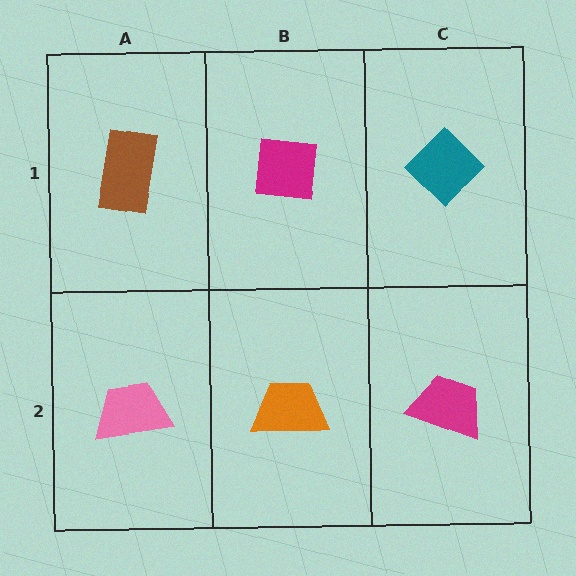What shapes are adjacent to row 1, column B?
An orange trapezoid (row 2, column B), a brown rectangle (row 1, column A), a teal diamond (row 1, column C).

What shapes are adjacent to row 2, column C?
A teal diamond (row 1, column C), an orange trapezoid (row 2, column B).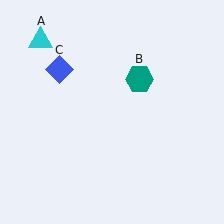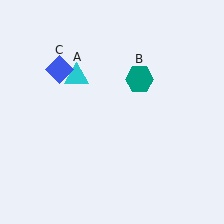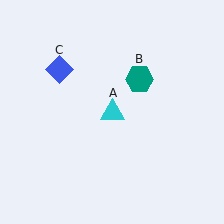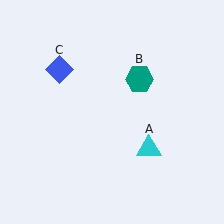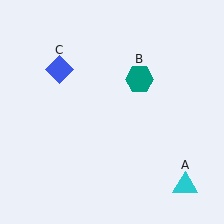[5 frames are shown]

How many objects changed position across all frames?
1 object changed position: cyan triangle (object A).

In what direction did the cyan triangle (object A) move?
The cyan triangle (object A) moved down and to the right.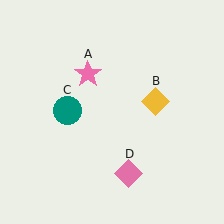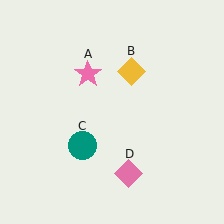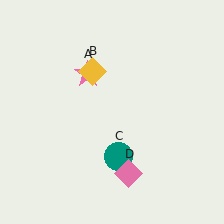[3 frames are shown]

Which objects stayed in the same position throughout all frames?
Pink star (object A) and pink diamond (object D) remained stationary.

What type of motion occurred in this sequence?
The yellow diamond (object B), teal circle (object C) rotated counterclockwise around the center of the scene.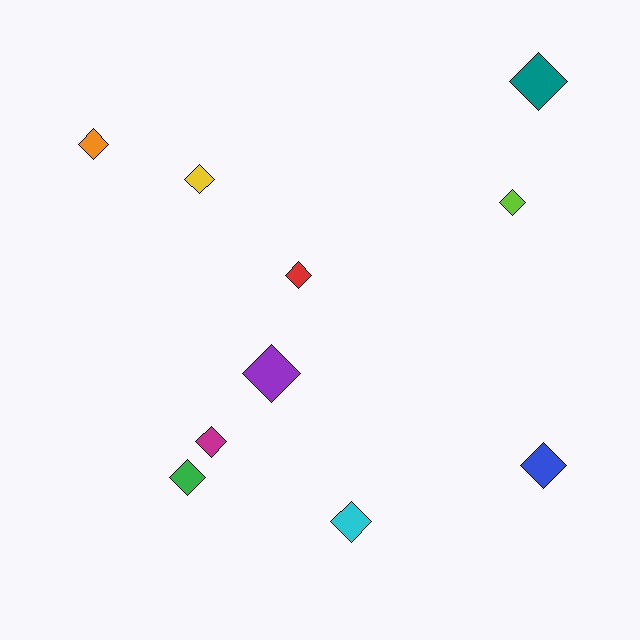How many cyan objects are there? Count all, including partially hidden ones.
There is 1 cyan object.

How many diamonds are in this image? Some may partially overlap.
There are 10 diamonds.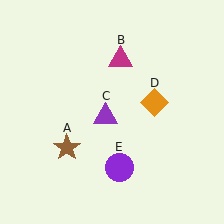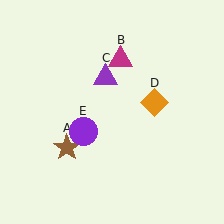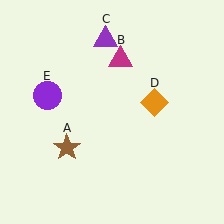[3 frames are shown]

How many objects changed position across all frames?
2 objects changed position: purple triangle (object C), purple circle (object E).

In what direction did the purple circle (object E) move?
The purple circle (object E) moved up and to the left.